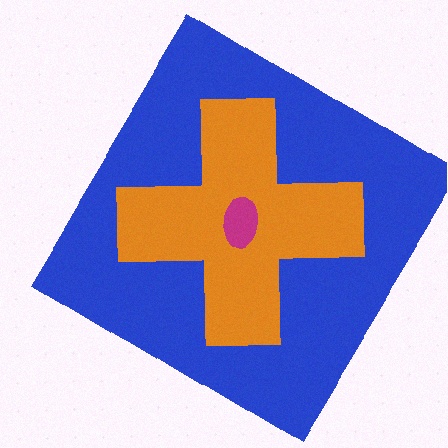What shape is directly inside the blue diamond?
The orange cross.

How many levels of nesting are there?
3.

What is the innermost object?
The magenta ellipse.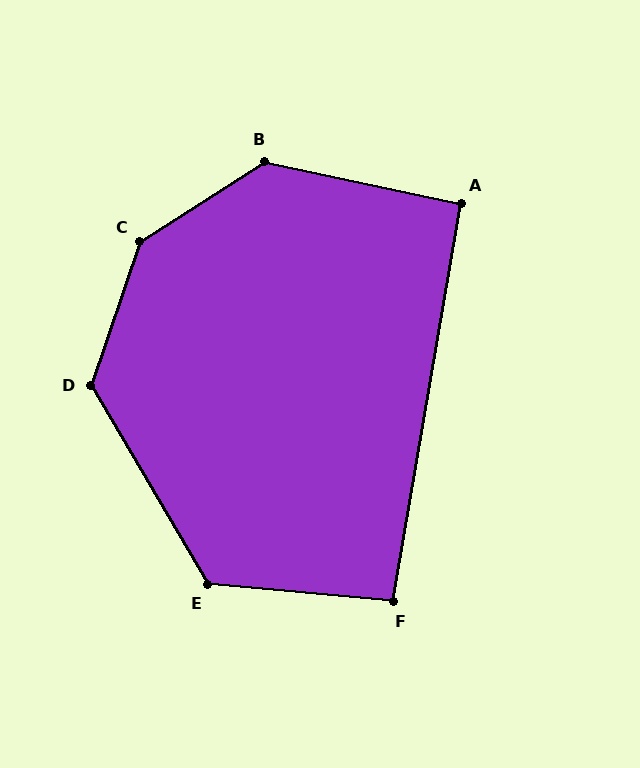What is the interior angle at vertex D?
Approximately 130 degrees (obtuse).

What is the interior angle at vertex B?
Approximately 135 degrees (obtuse).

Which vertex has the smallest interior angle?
A, at approximately 92 degrees.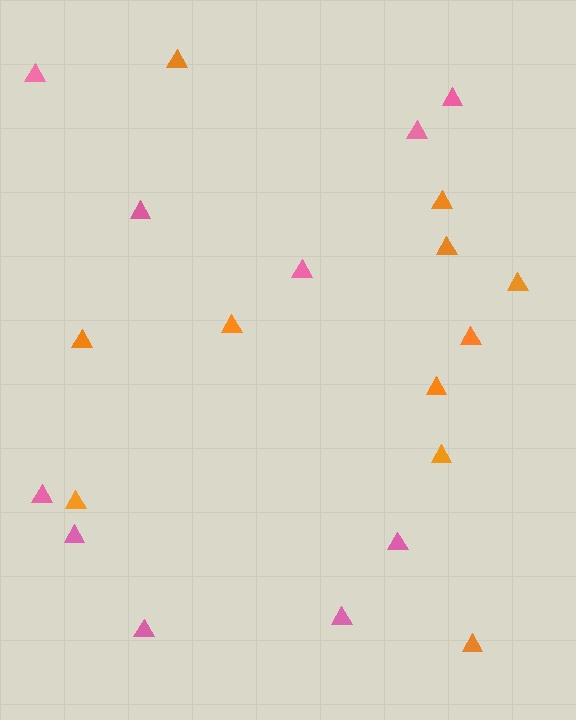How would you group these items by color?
There are 2 groups: one group of orange triangles (11) and one group of pink triangles (10).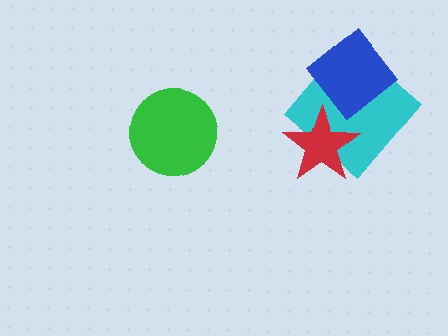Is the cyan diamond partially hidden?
Yes, it is partially covered by another shape.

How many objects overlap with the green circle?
0 objects overlap with the green circle.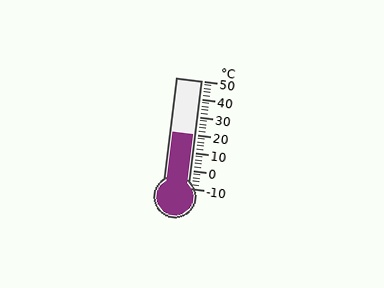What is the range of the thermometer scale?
The thermometer scale ranges from -10°C to 50°C.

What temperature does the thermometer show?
The thermometer shows approximately 20°C.